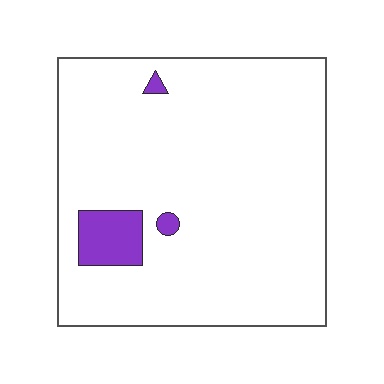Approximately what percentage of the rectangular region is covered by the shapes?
Approximately 5%.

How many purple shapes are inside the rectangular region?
3.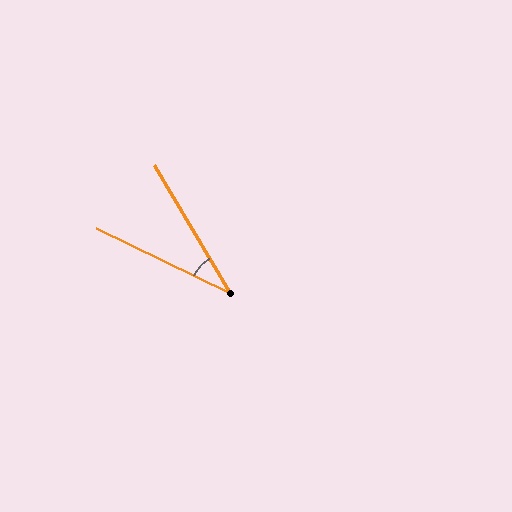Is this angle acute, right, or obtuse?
It is acute.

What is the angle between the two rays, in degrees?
Approximately 34 degrees.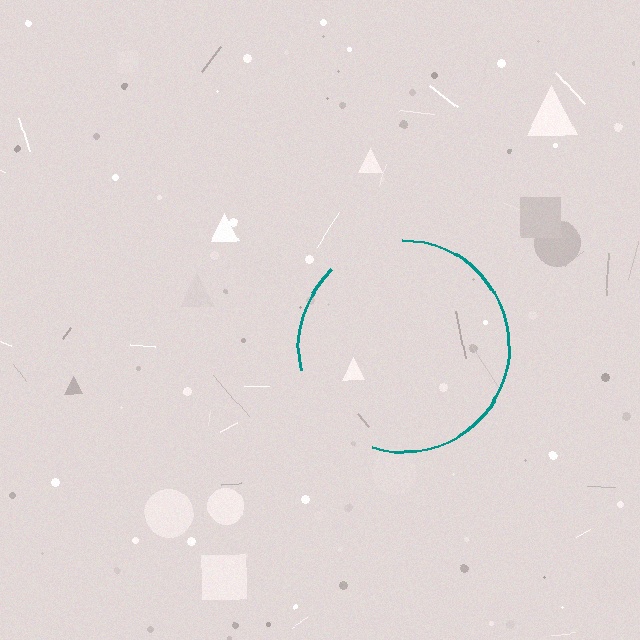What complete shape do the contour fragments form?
The contour fragments form a circle.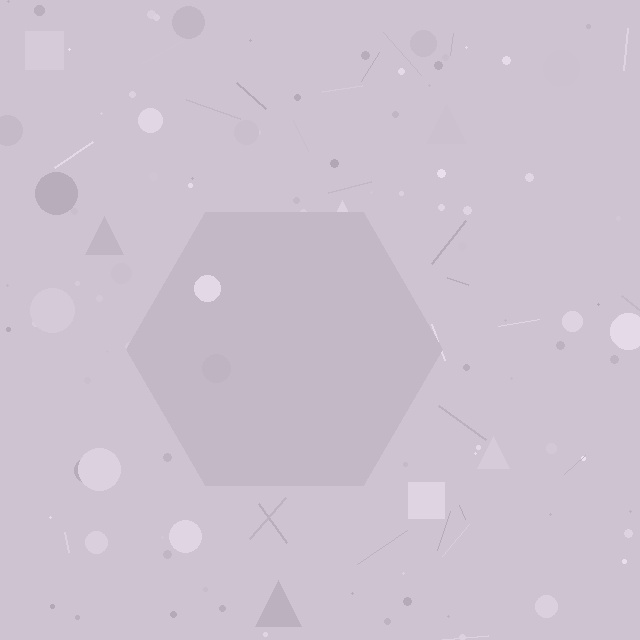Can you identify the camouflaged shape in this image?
The camouflaged shape is a hexagon.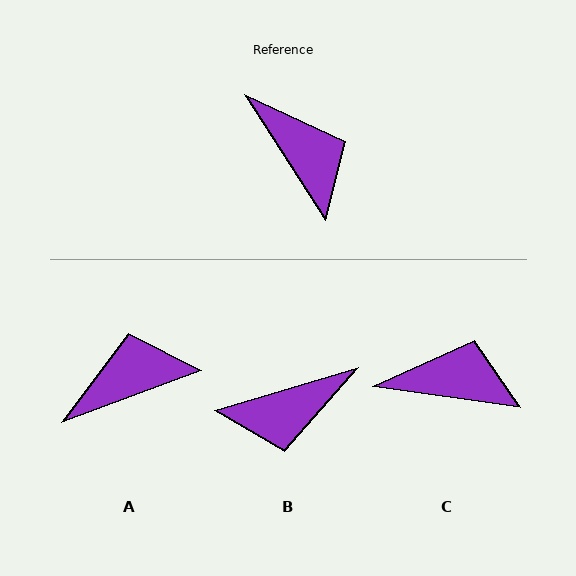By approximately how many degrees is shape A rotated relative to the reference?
Approximately 78 degrees counter-clockwise.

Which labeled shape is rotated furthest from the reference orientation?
B, about 106 degrees away.